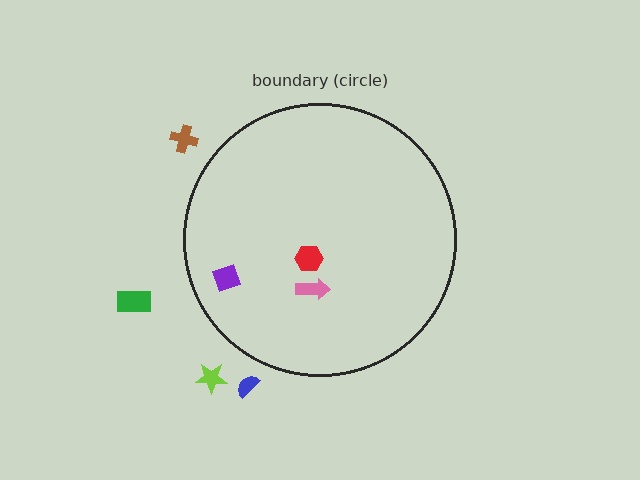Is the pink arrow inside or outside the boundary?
Inside.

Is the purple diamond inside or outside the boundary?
Inside.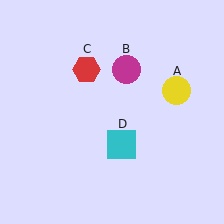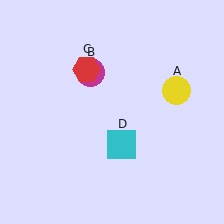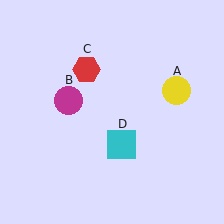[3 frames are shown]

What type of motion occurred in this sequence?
The magenta circle (object B) rotated counterclockwise around the center of the scene.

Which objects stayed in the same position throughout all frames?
Yellow circle (object A) and red hexagon (object C) and cyan square (object D) remained stationary.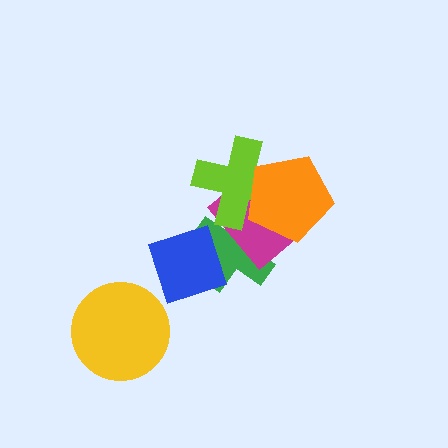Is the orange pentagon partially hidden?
No, no other shape covers it.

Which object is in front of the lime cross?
The orange pentagon is in front of the lime cross.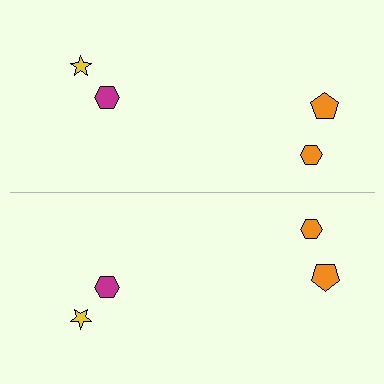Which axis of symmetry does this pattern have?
The pattern has a horizontal axis of symmetry running through the center of the image.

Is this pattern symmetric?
Yes, this pattern has bilateral (reflection) symmetry.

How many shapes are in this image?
There are 8 shapes in this image.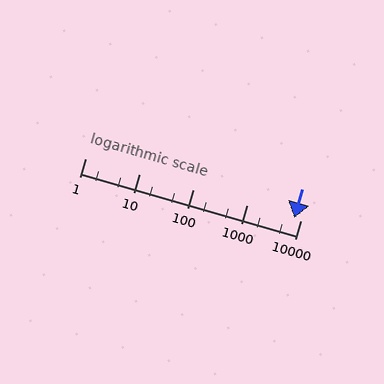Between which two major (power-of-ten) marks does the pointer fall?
The pointer is between 1000 and 10000.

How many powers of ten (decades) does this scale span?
The scale spans 4 decades, from 1 to 10000.